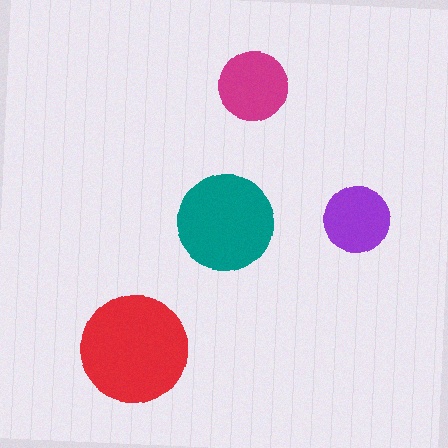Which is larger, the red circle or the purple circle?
The red one.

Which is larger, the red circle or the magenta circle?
The red one.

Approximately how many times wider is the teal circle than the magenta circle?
About 1.5 times wider.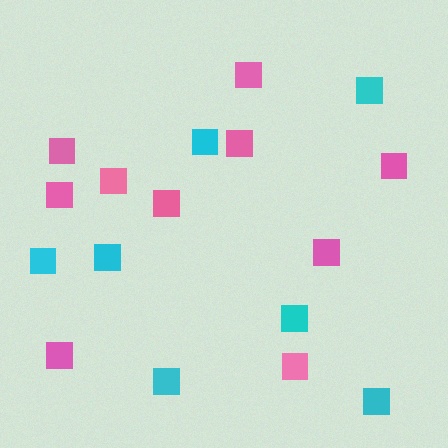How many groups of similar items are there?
There are 2 groups: one group of pink squares (10) and one group of cyan squares (7).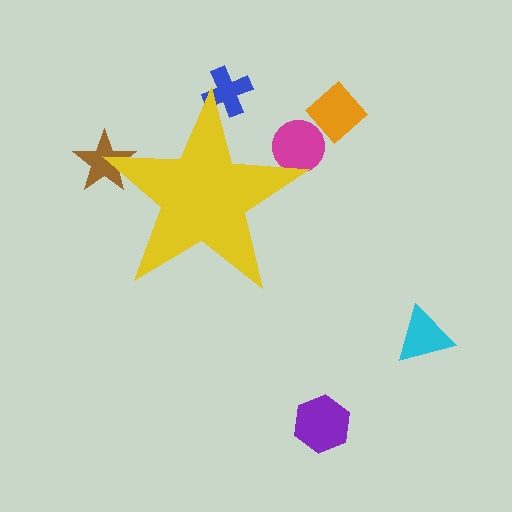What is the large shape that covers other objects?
A yellow star.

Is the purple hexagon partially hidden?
No, the purple hexagon is fully visible.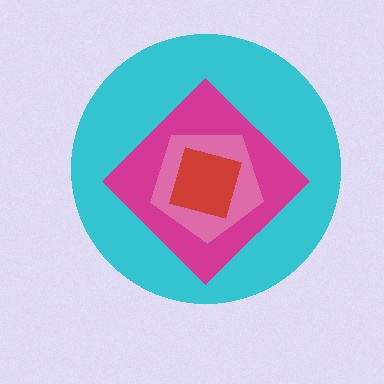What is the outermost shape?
The cyan circle.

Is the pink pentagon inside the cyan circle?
Yes.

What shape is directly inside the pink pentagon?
The red square.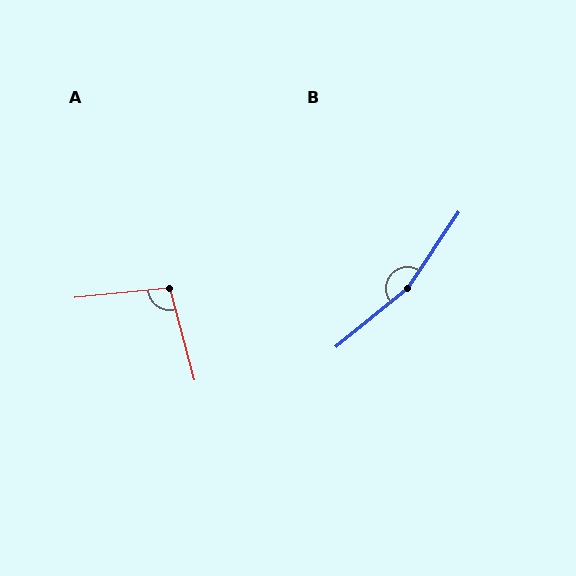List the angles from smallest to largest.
A (99°), B (163°).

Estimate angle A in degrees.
Approximately 99 degrees.